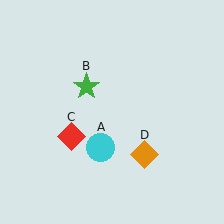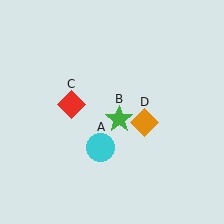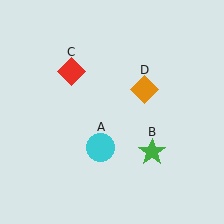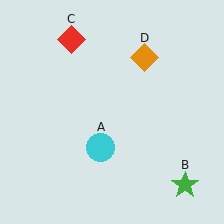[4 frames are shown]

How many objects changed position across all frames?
3 objects changed position: green star (object B), red diamond (object C), orange diamond (object D).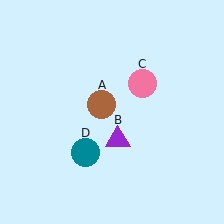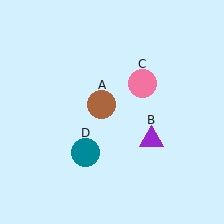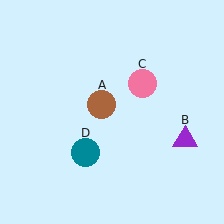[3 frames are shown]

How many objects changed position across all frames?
1 object changed position: purple triangle (object B).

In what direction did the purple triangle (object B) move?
The purple triangle (object B) moved right.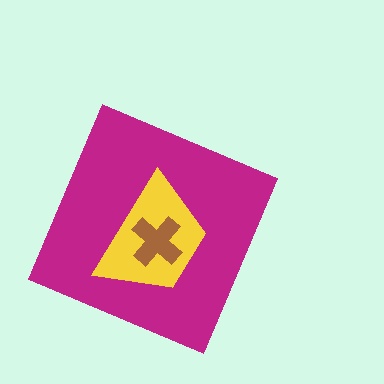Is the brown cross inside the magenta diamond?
Yes.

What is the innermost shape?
The brown cross.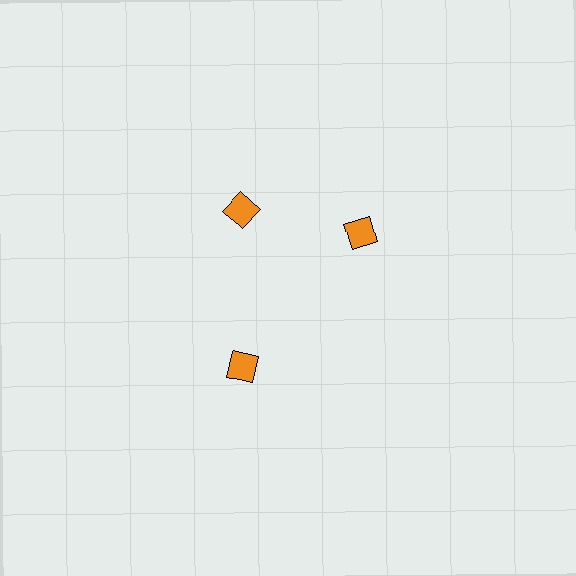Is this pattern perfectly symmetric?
No. The 3 orange diamonds are arranged in a ring, but one element near the 3 o'clock position is rotated out of alignment along the ring, breaking the 3-fold rotational symmetry.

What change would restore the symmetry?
The symmetry would be restored by rotating it back into even spacing with its neighbors so that all 3 diamonds sit at equal angles and equal distance from the center.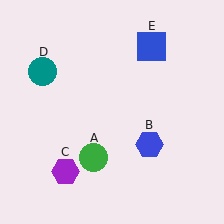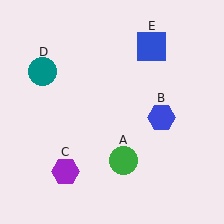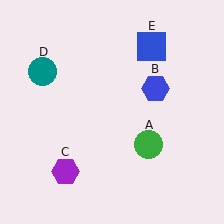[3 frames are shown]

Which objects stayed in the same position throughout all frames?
Purple hexagon (object C) and teal circle (object D) and blue square (object E) remained stationary.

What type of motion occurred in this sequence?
The green circle (object A), blue hexagon (object B) rotated counterclockwise around the center of the scene.